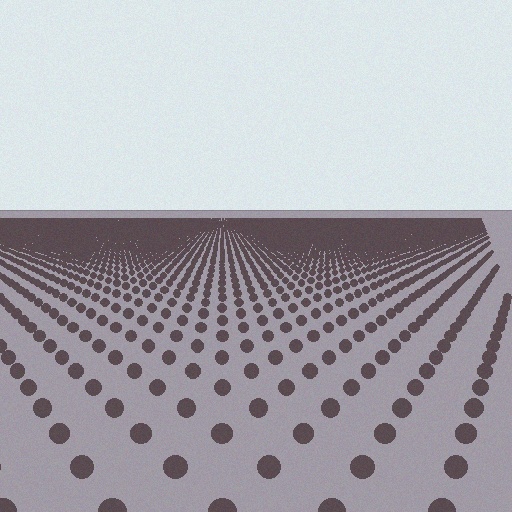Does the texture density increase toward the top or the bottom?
Density increases toward the top.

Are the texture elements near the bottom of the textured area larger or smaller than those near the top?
Larger. Near the bottom, elements are closer to the viewer and appear at a bigger on-screen size.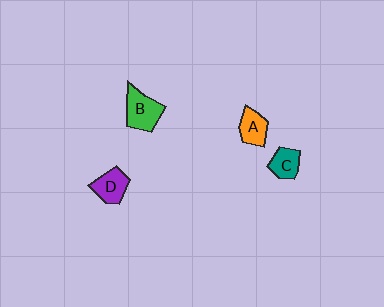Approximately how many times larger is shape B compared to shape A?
Approximately 1.4 times.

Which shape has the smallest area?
Shape C (teal).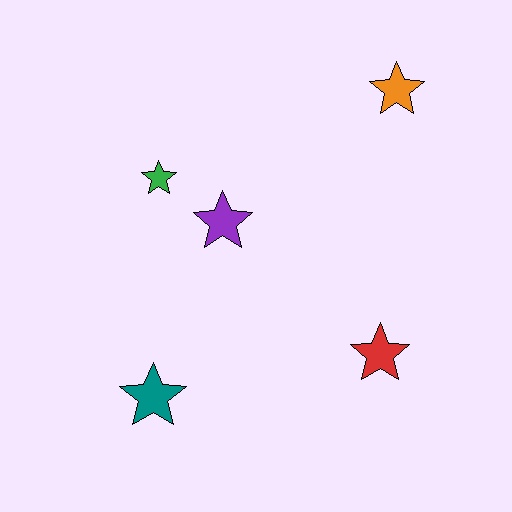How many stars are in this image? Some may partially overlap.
There are 5 stars.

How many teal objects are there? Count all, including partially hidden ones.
There is 1 teal object.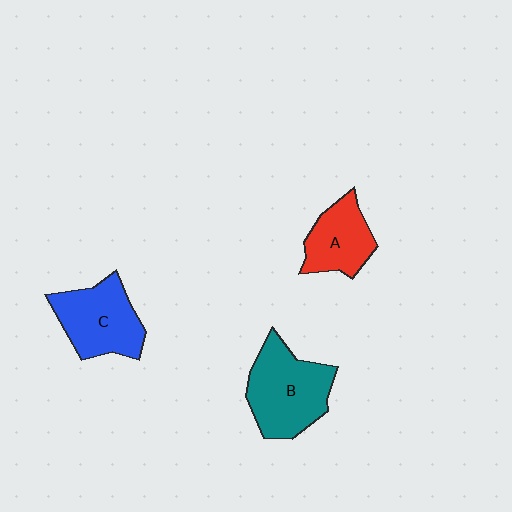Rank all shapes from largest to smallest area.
From largest to smallest: B (teal), C (blue), A (red).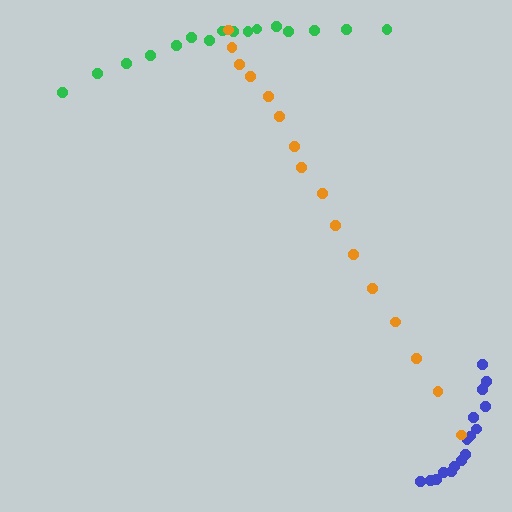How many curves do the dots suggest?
There are 3 distinct paths.